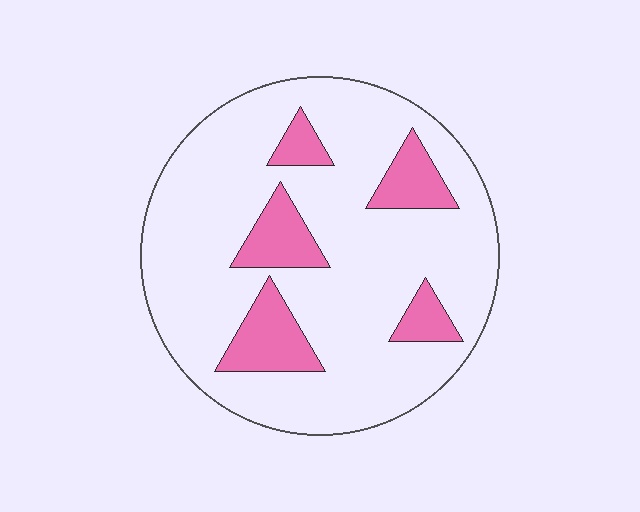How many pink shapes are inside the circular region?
5.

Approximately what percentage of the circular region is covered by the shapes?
Approximately 20%.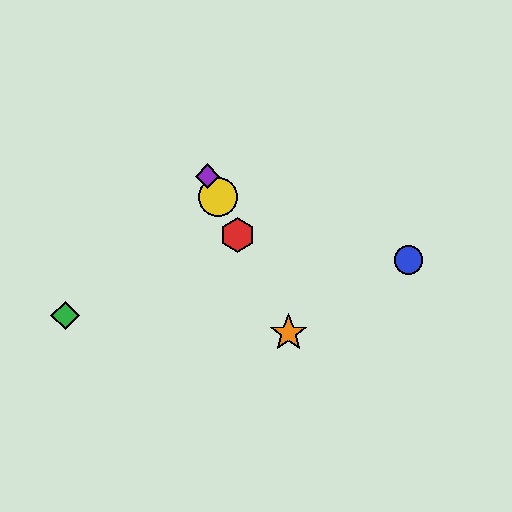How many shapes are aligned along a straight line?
4 shapes (the red hexagon, the yellow circle, the purple diamond, the orange star) are aligned along a straight line.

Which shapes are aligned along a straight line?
The red hexagon, the yellow circle, the purple diamond, the orange star are aligned along a straight line.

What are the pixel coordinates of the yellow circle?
The yellow circle is at (218, 197).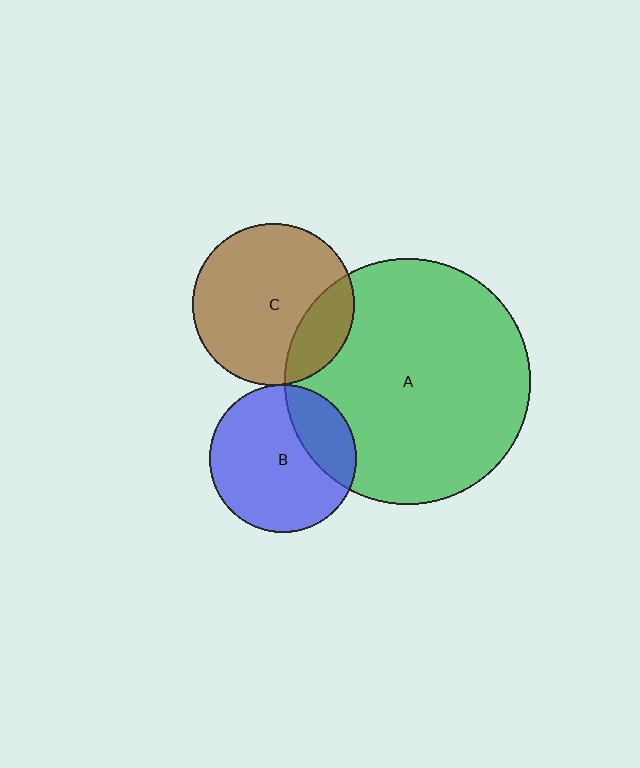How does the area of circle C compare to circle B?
Approximately 1.2 times.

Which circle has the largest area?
Circle A (green).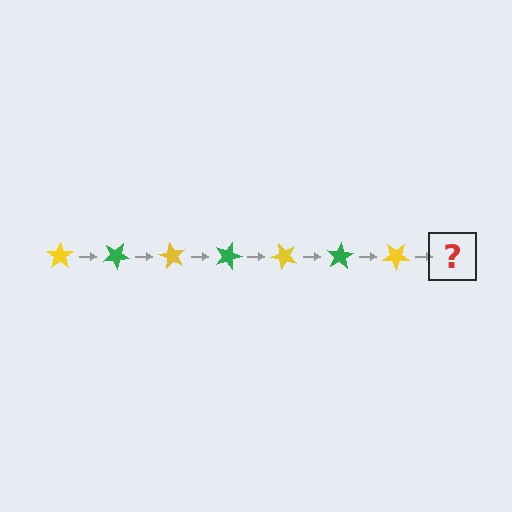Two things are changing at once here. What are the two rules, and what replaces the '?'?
The two rules are that it rotates 30 degrees each step and the color cycles through yellow and green. The '?' should be a green star, rotated 210 degrees from the start.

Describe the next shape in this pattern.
It should be a green star, rotated 210 degrees from the start.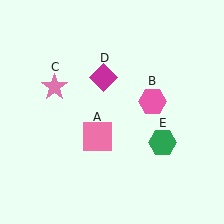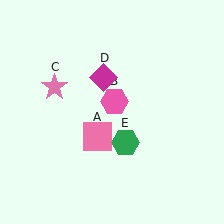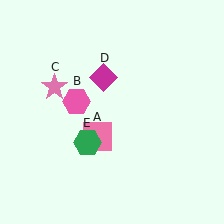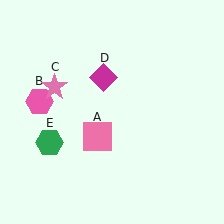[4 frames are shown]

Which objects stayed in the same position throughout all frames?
Pink square (object A) and pink star (object C) and magenta diamond (object D) remained stationary.